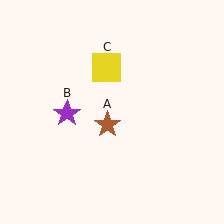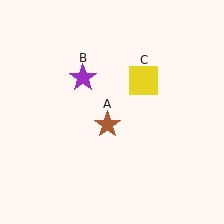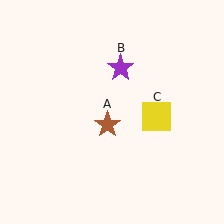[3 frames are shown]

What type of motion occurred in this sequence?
The purple star (object B), yellow square (object C) rotated clockwise around the center of the scene.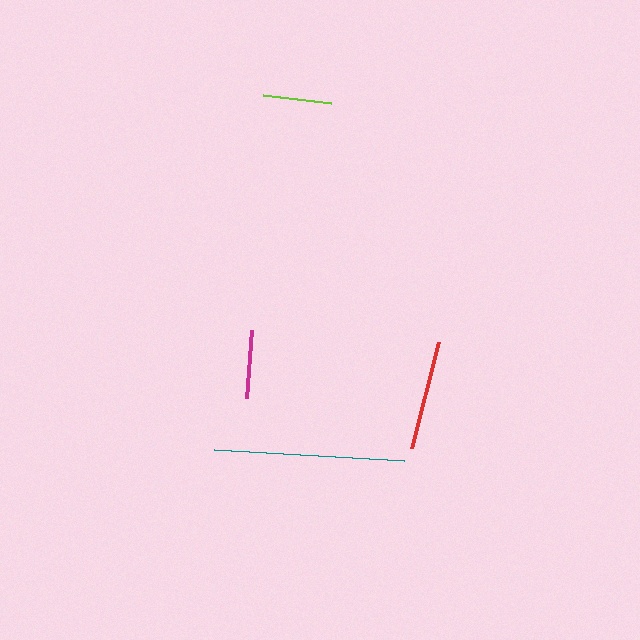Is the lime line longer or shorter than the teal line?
The teal line is longer than the lime line.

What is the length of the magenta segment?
The magenta segment is approximately 69 pixels long.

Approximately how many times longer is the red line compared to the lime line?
The red line is approximately 1.6 times the length of the lime line.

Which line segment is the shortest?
The lime line is the shortest at approximately 68 pixels.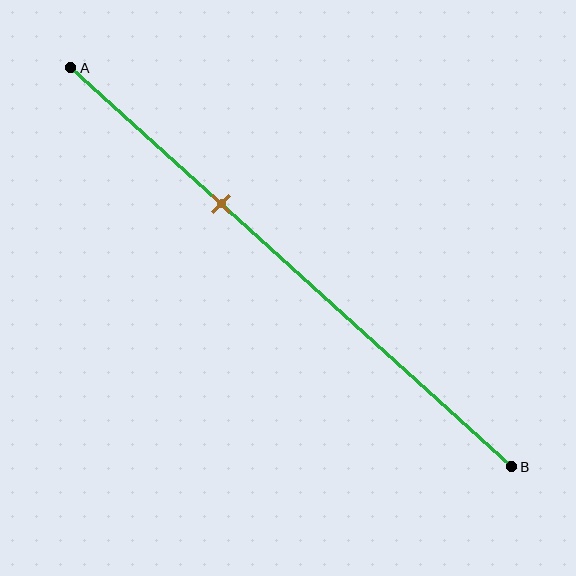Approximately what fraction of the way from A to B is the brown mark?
The brown mark is approximately 35% of the way from A to B.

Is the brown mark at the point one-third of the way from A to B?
Yes, the mark is approximately at the one-third point.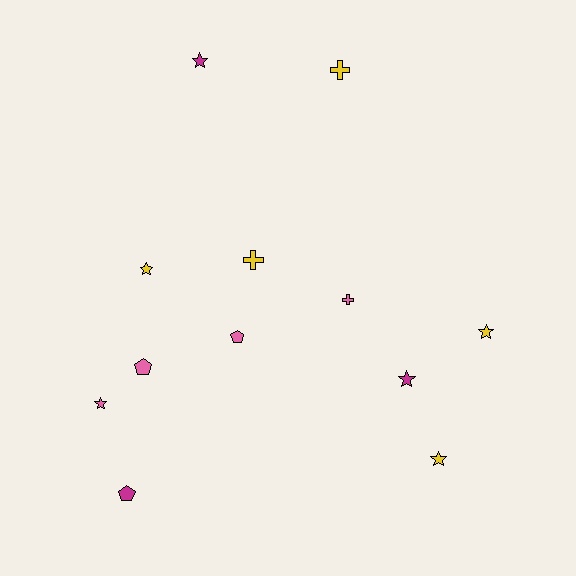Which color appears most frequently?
Yellow, with 5 objects.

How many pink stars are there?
There is 1 pink star.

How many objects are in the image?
There are 12 objects.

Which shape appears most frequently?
Star, with 6 objects.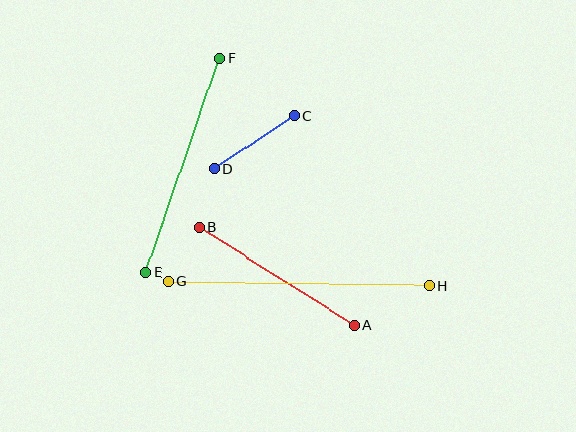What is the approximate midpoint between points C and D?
The midpoint is at approximately (254, 142) pixels.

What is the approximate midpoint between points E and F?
The midpoint is at approximately (183, 165) pixels.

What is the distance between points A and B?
The distance is approximately 183 pixels.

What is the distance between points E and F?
The distance is approximately 227 pixels.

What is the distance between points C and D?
The distance is approximately 97 pixels.